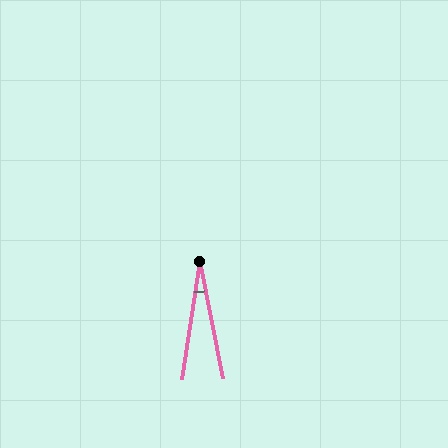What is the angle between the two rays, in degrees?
Approximately 20 degrees.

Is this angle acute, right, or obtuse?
It is acute.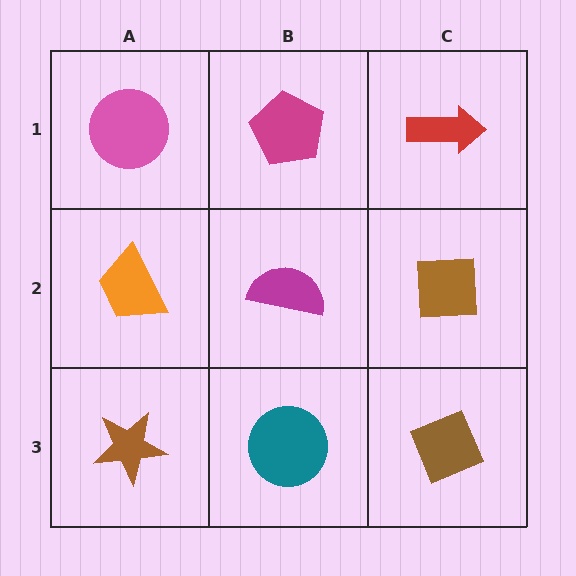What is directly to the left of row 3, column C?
A teal circle.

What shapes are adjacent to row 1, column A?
An orange trapezoid (row 2, column A), a magenta pentagon (row 1, column B).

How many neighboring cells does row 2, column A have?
3.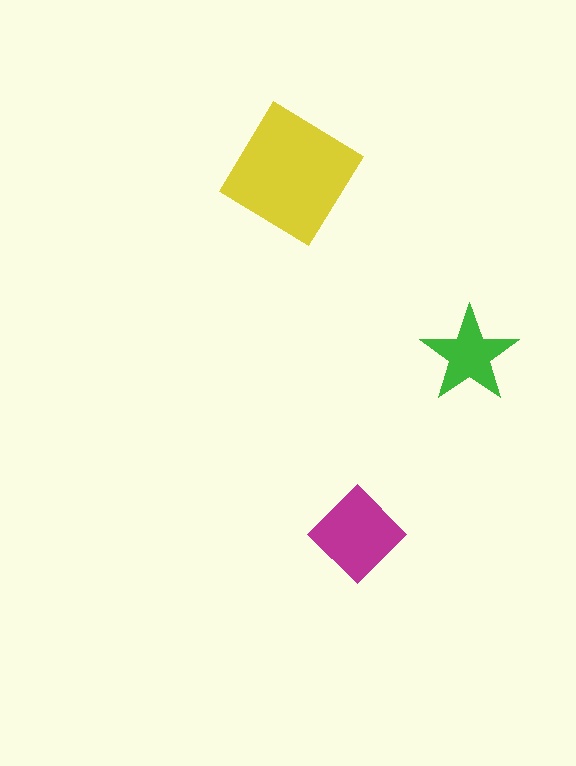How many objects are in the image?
There are 3 objects in the image.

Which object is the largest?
The yellow diamond.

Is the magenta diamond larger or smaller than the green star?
Larger.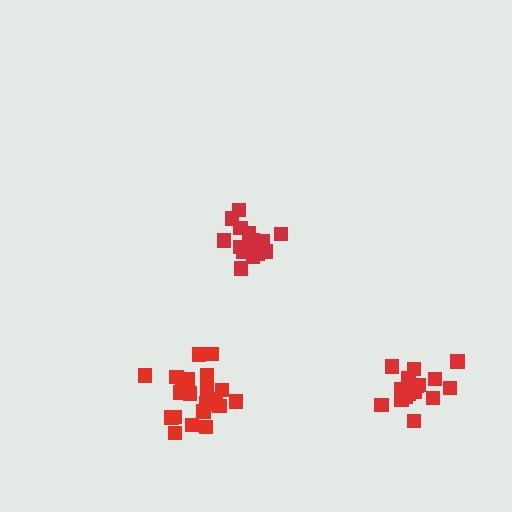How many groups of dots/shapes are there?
There are 3 groups.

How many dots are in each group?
Group 1: 15 dots, Group 2: 16 dots, Group 3: 21 dots (52 total).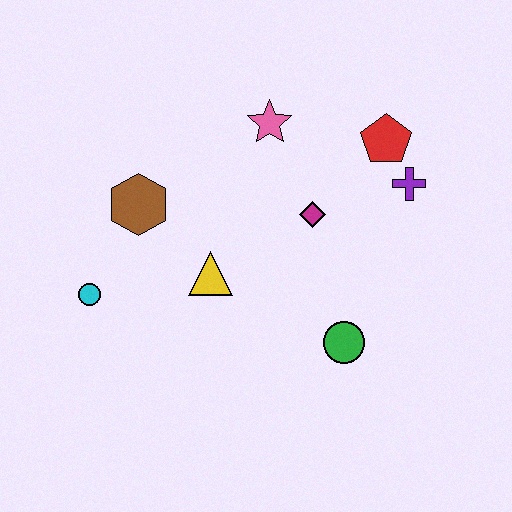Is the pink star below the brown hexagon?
No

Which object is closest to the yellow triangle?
The brown hexagon is closest to the yellow triangle.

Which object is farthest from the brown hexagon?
The purple cross is farthest from the brown hexagon.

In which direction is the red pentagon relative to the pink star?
The red pentagon is to the right of the pink star.